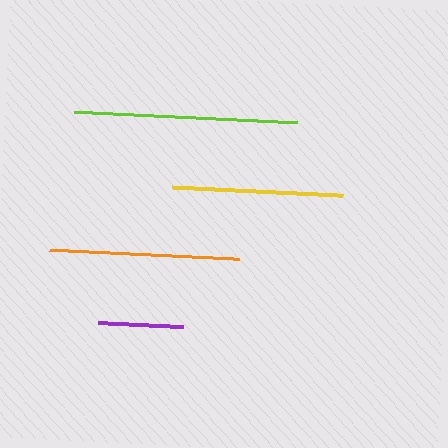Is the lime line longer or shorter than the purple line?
The lime line is longer than the purple line.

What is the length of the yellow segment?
The yellow segment is approximately 171 pixels long.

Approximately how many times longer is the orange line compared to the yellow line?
The orange line is approximately 1.1 times the length of the yellow line.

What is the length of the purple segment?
The purple segment is approximately 85 pixels long.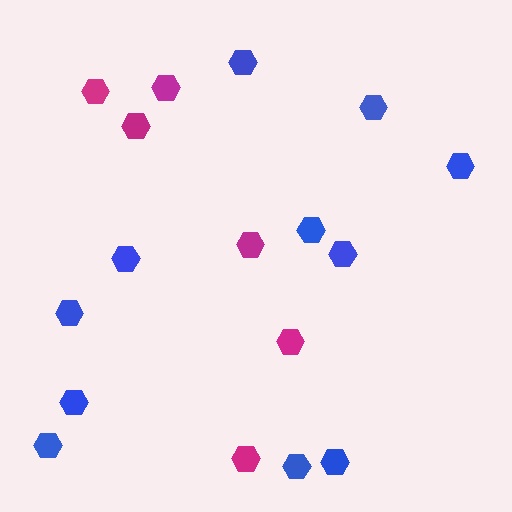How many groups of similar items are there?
There are 2 groups: one group of blue hexagons (11) and one group of magenta hexagons (6).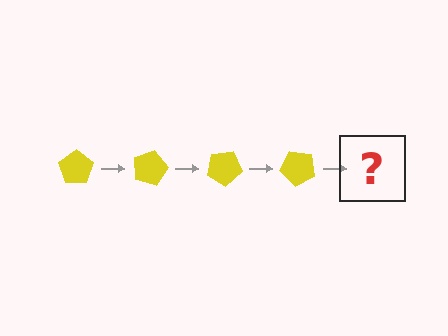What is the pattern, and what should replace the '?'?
The pattern is that the pentagon rotates 15 degrees each step. The '?' should be a yellow pentagon rotated 60 degrees.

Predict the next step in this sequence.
The next step is a yellow pentagon rotated 60 degrees.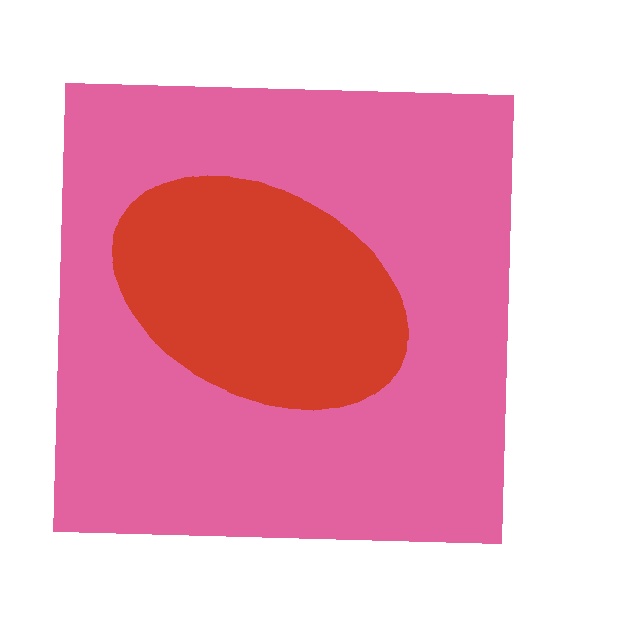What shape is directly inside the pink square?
The red ellipse.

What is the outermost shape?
The pink square.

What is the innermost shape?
The red ellipse.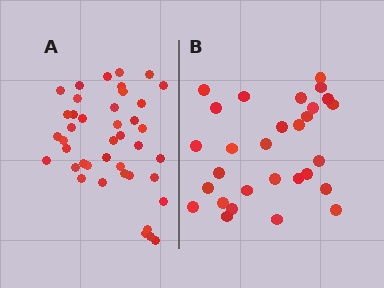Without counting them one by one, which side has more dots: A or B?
Region A (the left region) has more dots.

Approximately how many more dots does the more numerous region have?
Region A has roughly 12 or so more dots than region B.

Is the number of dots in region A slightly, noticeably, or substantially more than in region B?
Region A has noticeably more, but not dramatically so. The ratio is roughly 1.4 to 1.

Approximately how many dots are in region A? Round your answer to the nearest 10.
About 40 dots. (The exact count is 41, which rounds to 40.)